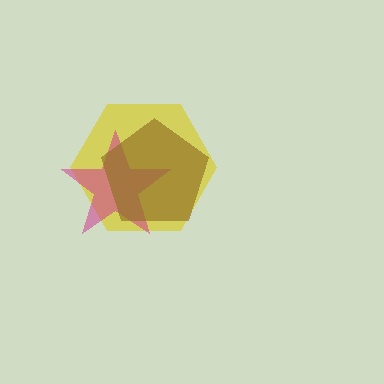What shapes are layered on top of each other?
The layered shapes are: a yellow hexagon, a magenta star, a brown pentagon.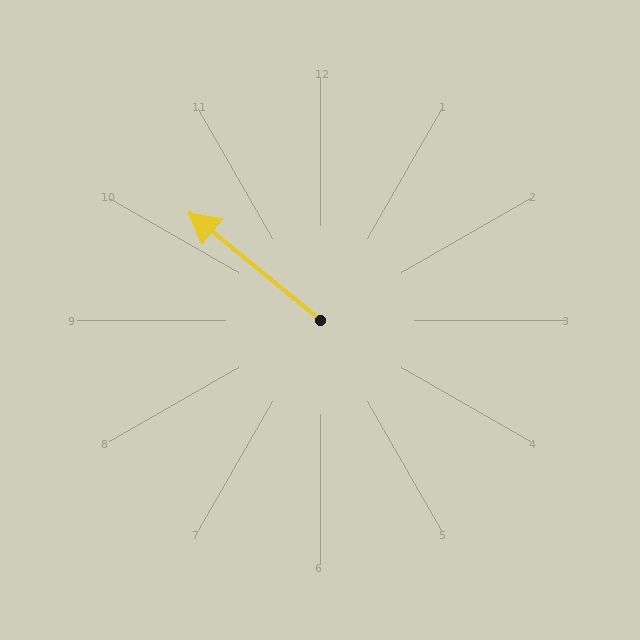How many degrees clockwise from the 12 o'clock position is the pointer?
Approximately 309 degrees.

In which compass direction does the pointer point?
Northwest.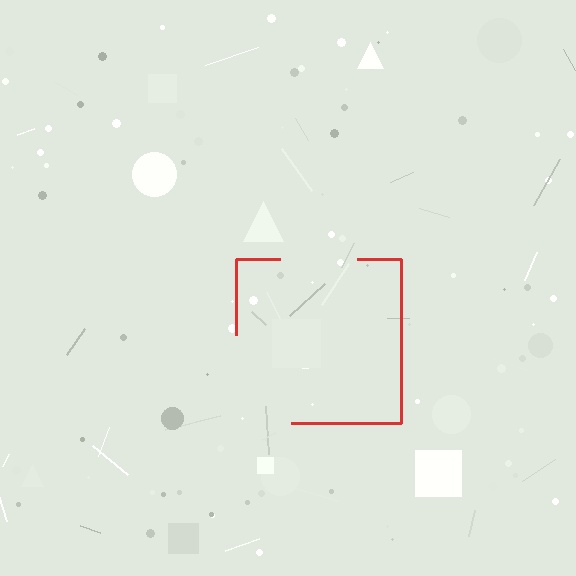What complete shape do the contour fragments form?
The contour fragments form a square.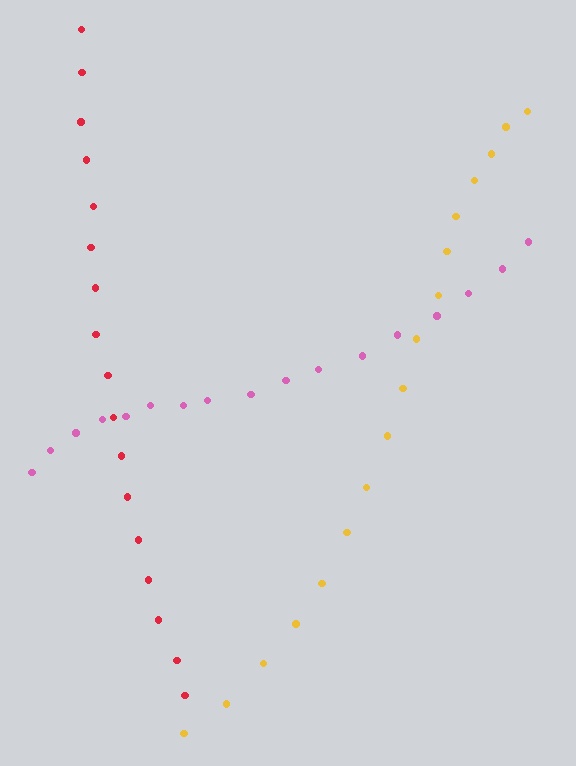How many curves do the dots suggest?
There are 3 distinct paths.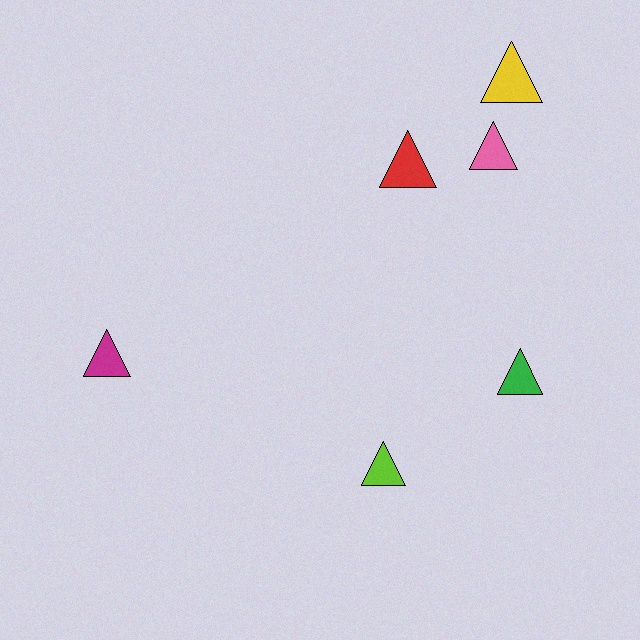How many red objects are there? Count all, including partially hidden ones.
There is 1 red object.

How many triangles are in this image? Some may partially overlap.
There are 6 triangles.